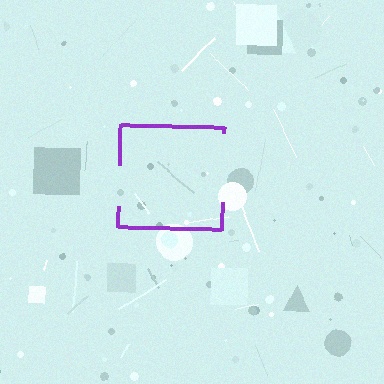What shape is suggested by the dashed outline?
The dashed outline suggests a square.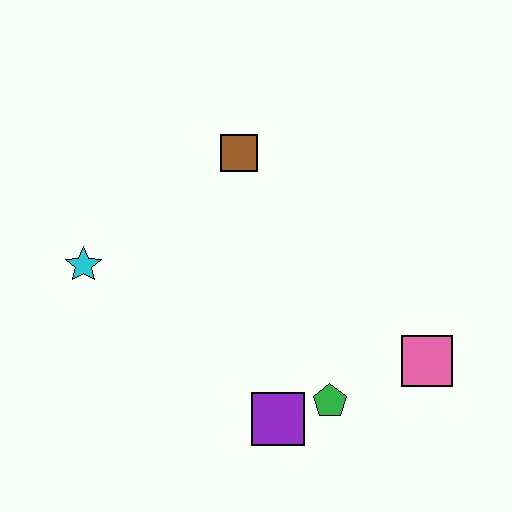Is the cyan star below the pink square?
No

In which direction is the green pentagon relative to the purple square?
The green pentagon is to the right of the purple square.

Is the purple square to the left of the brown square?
No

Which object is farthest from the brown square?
The pink square is farthest from the brown square.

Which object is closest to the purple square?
The green pentagon is closest to the purple square.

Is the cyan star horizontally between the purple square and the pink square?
No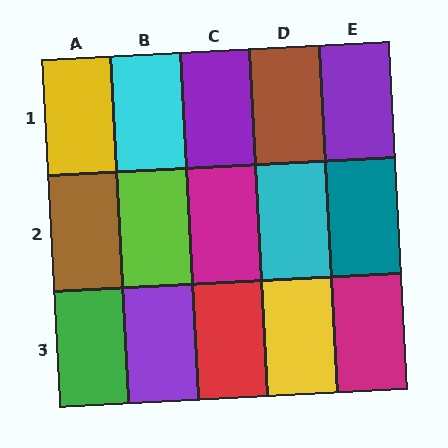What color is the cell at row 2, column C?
Magenta.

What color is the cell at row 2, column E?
Teal.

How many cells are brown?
2 cells are brown.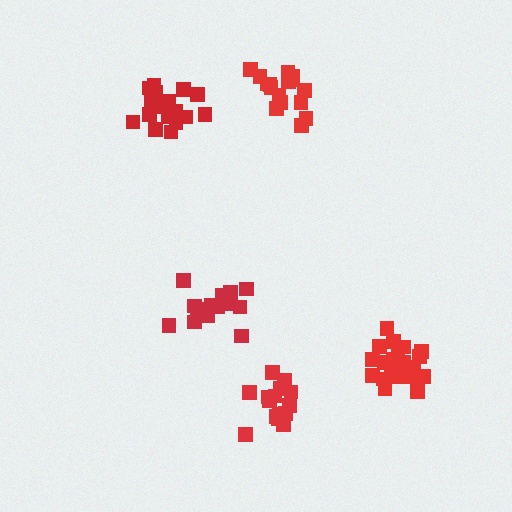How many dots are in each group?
Group 1: 20 dots, Group 2: 17 dots, Group 3: 16 dots, Group 4: 20 dots, Group 5: 14 dots (87 total).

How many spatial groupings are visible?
There are 5 spatial groupings.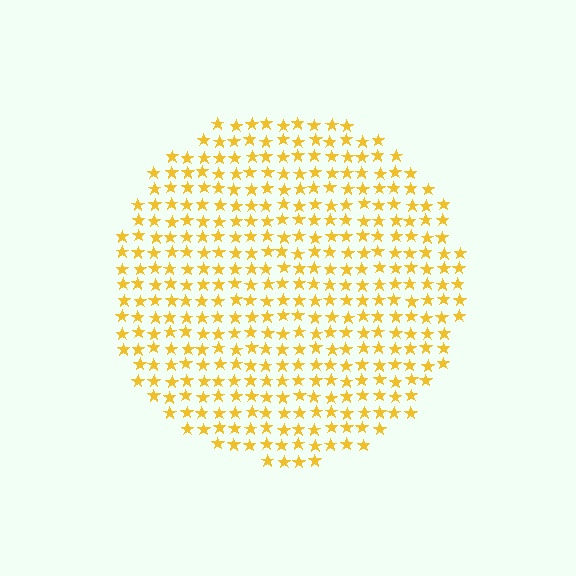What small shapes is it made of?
It is made of small stars.